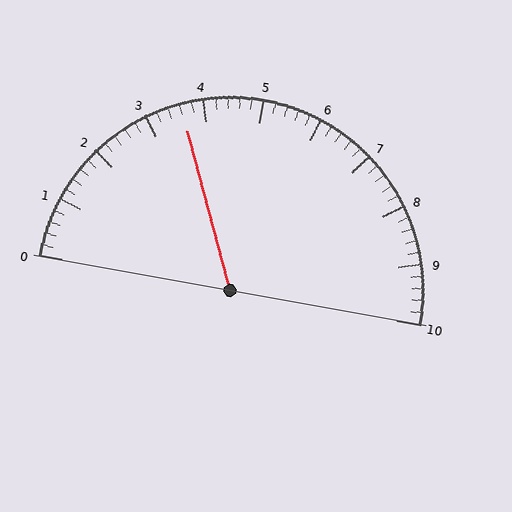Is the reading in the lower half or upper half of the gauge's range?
The reading is in the lower half of the range (0 to 10).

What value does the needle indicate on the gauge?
The needle indicates approximately 3.6.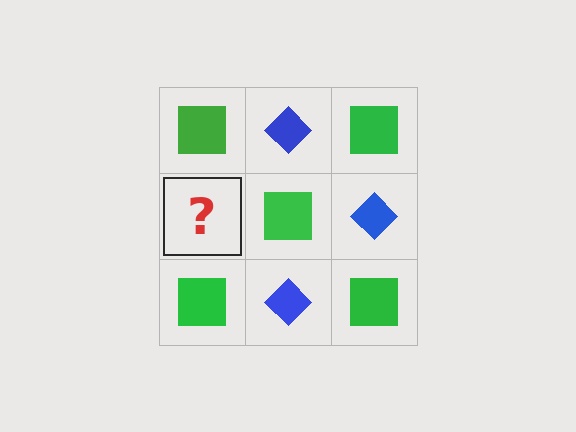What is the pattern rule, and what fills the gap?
The rule is that it alternates green square and blue diamond in a checkerboard pattern. The gap should be filled with a blue diamond.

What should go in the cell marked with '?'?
The missing cell should contain a blue diamond.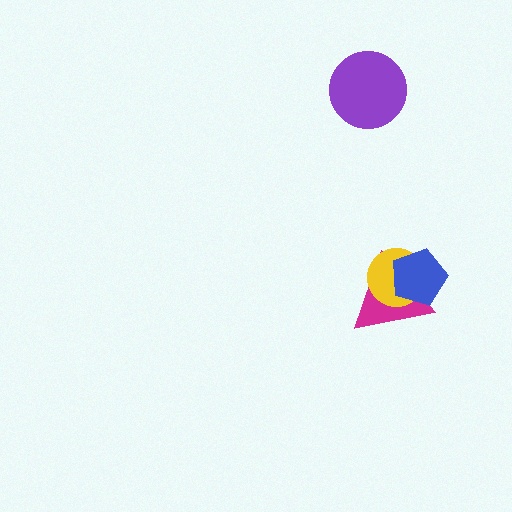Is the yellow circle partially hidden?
Yes, it is partially covered by another shape.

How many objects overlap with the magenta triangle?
2 objects overlap with the magenta triangle.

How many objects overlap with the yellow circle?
2 objects overlap with the yellow circle.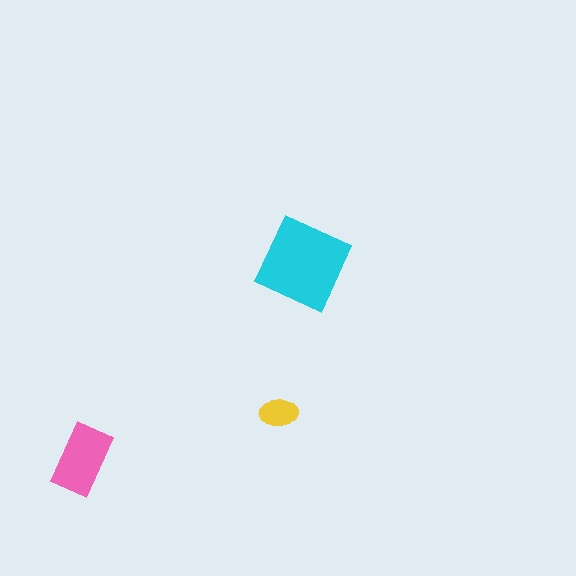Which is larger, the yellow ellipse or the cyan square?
The cyan square.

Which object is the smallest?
The yellow ellipse.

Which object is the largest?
The cyan square.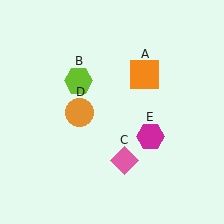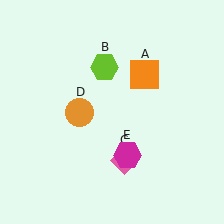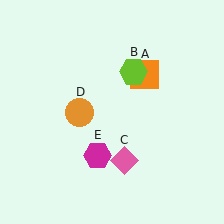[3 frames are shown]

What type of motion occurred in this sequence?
The lime hexagon (object B), magenta hexagon (object E) rotated clockwise around the center of the scene.